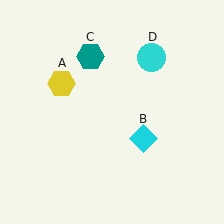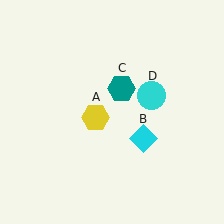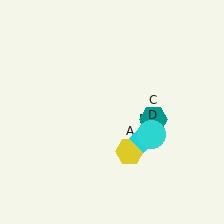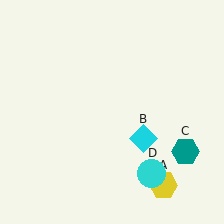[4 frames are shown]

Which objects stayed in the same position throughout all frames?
Cyan diamond (object B) remained stationary.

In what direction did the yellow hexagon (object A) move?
The yellow hexagon (object A) moved down and to the right.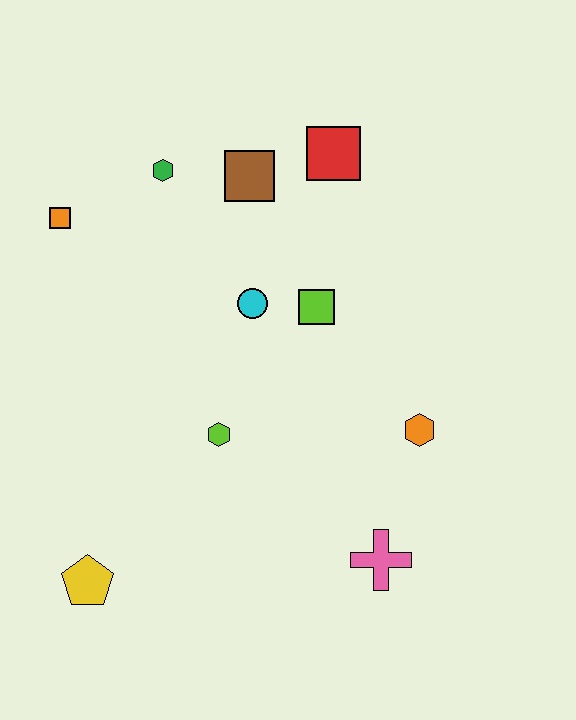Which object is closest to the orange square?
The green hexagon is closest to the orange square.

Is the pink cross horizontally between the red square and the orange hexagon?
Yes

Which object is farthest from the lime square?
The yellow pentagon is farthest from the lime square.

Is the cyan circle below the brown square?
Yes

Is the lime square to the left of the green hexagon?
No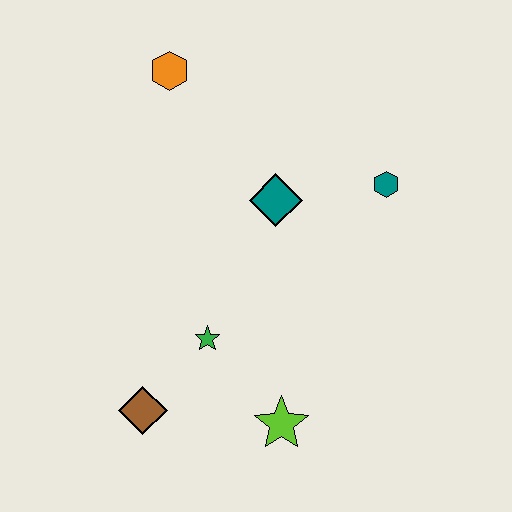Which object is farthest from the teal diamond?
The brown diamond is farthest from the teal diamond.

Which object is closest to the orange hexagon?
The teal diamond is closest to the orange hexagon.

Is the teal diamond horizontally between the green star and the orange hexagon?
No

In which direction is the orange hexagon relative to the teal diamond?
The orange hexagon is above the teal diamond.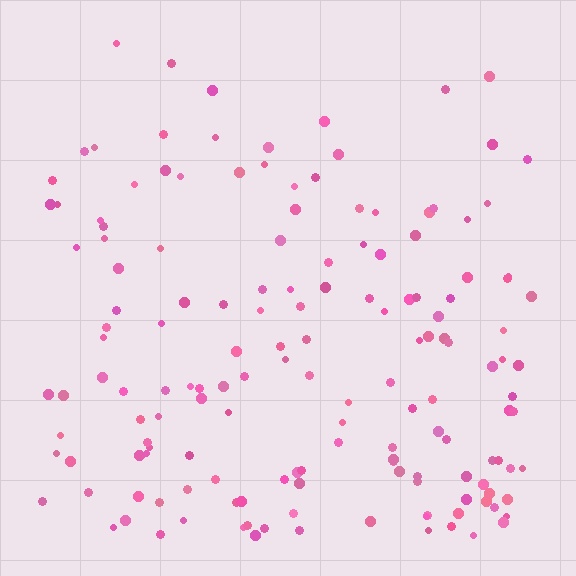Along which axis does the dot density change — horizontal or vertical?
Vertical.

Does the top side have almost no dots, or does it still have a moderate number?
Still a moderate number, just noticeably fewer than the bottom.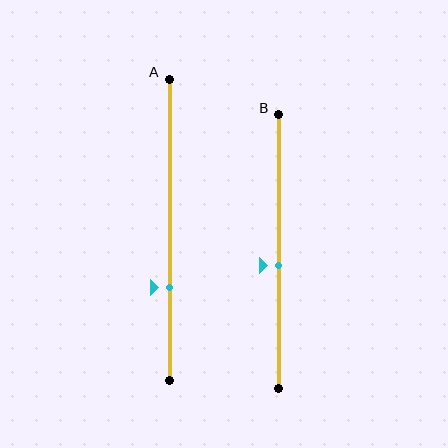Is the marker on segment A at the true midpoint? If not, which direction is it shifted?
No, the marker on segment A is shifted downward by about 19% of the segment length.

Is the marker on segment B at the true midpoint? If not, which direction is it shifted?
No, the marker on segment B is shifted downward by about 5% of the segment length.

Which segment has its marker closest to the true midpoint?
Segment B has its marker closest to the true midpoint.